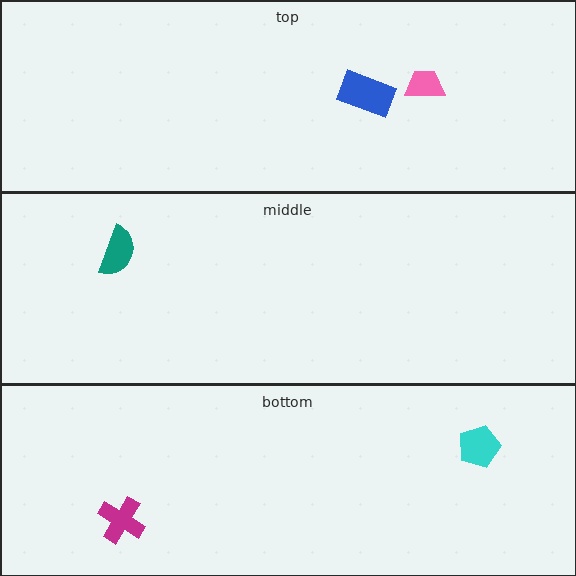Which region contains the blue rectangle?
The top region.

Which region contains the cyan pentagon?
The bottom region.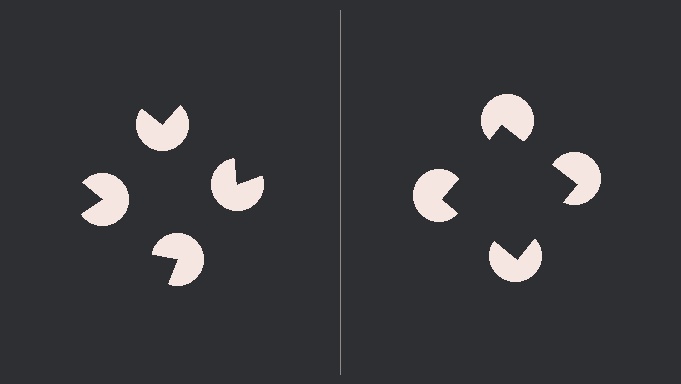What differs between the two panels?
The pac-man discs are positioned identically on both sides; only the wedge orientations differ. On the right they align to a square; on the left they are misaligned.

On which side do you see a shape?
An illusory square appears on the right side. On the left side the wedge cuts are rotated, so no coherent shape forms.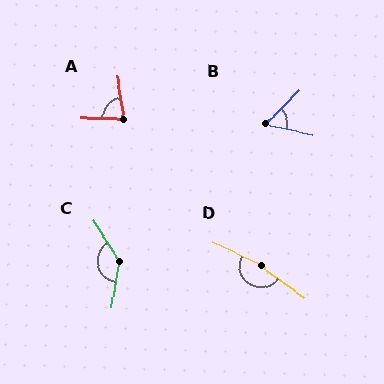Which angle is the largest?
D, at approximately 169 degrees.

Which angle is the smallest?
B, at approximately 57 degrees.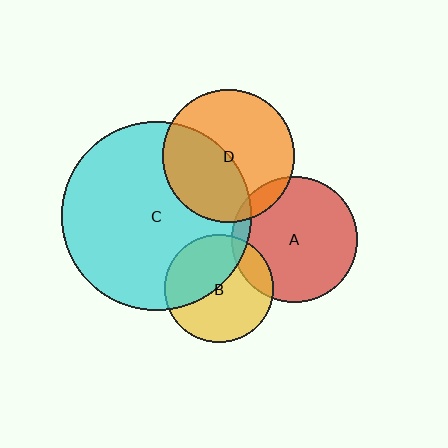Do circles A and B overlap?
Yes.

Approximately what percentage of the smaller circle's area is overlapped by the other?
Approximately 15%.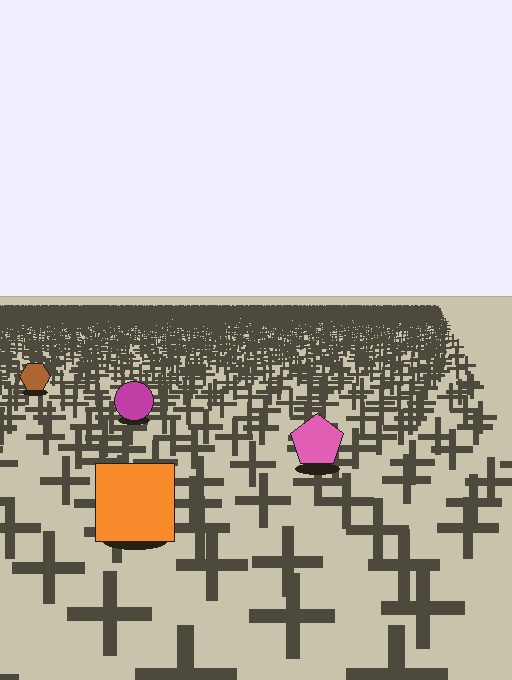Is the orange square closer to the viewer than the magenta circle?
Yes. The orange square is closer — you can tell from the texture gradient: the ground texture is coarser near it.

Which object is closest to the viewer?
The orange square is closest. The texture marks near it are larger and more spread out.